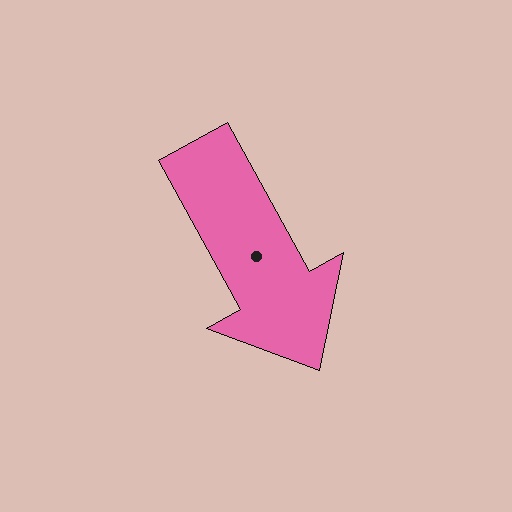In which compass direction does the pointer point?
Southeast.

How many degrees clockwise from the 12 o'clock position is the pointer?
Approximately 151 degrees.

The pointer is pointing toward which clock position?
Roughly 5 o'clock.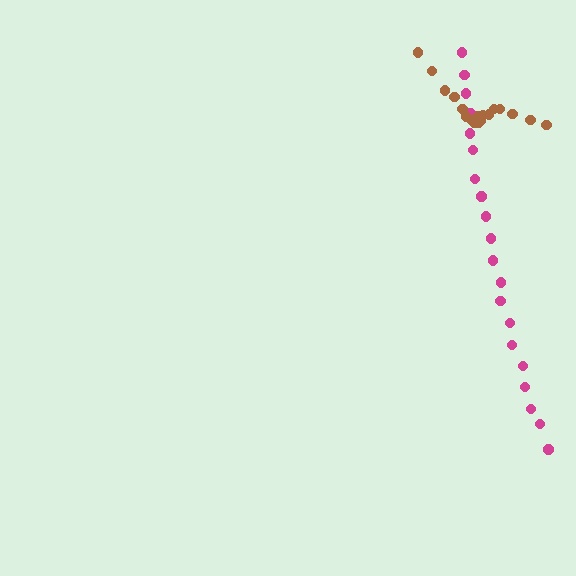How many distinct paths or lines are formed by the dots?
There are 2 distinct paths.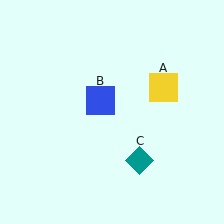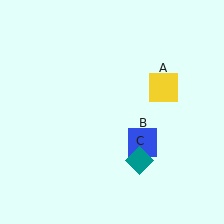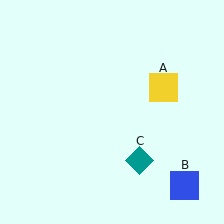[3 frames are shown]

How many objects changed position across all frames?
1 object changed position: blue square (object B).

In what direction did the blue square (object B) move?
The blue square (object B) moved down and to the right.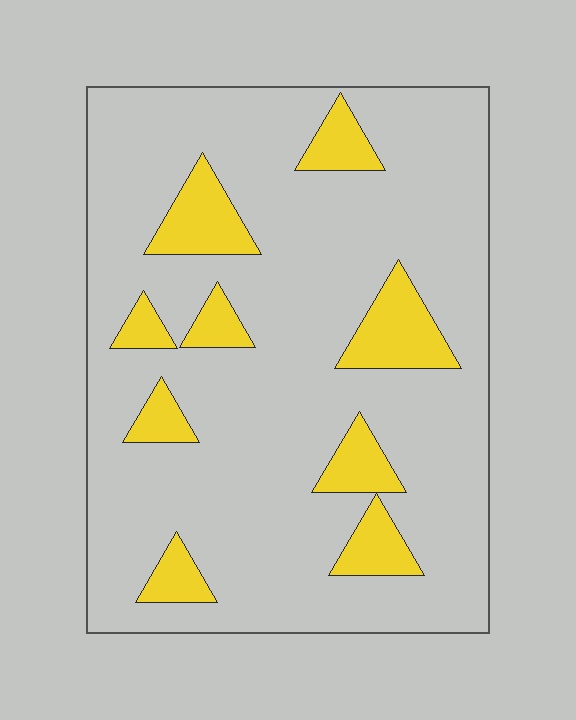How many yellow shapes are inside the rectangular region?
9.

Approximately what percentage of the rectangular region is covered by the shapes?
Approximately 15%.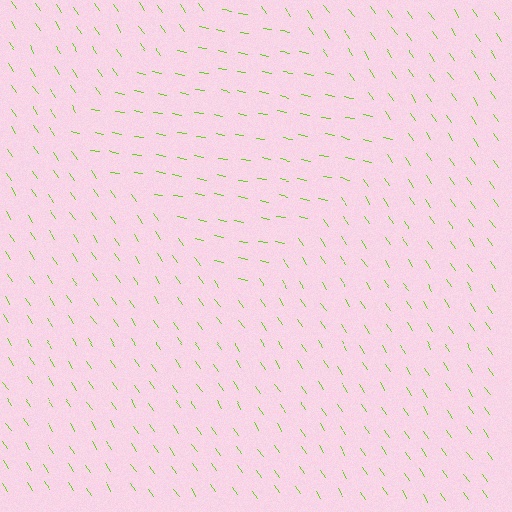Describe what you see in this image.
The image is filled with small lime line segments. A diamond region in the image has lines oriented differently from the surrounding lines, creating a visible texture boundary.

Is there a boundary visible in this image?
Yes, there is a texture boundary formed by a change in line orientation.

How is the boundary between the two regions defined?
The boundary is defined purely by a change in line orientation (approximately 45 degrees difference). All lines are the same color and thickness.